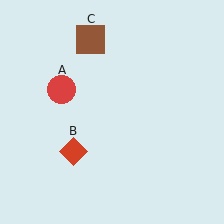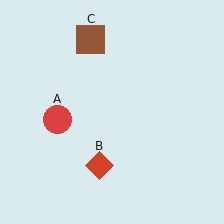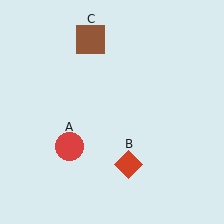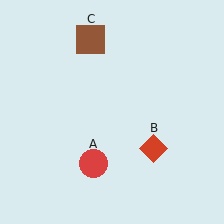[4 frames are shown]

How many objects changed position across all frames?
2 objects changed position: red circle (object A), red diamond (object B).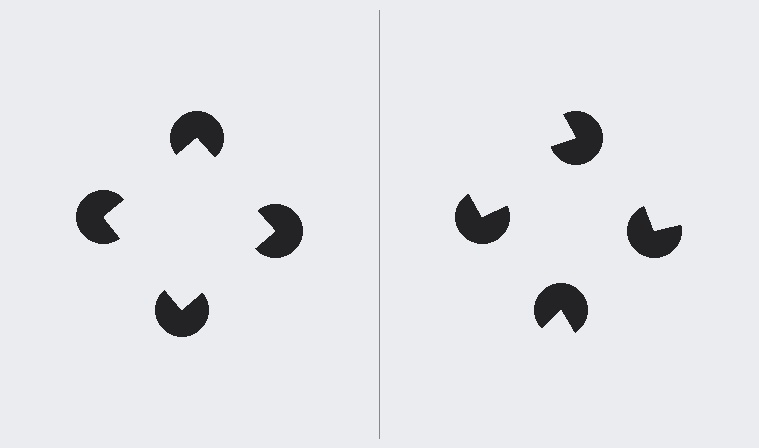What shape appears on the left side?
An illusory square.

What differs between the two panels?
The pac-man discs are positioned identically on both sides; only the wedge orientations differ. On the left they align to a square; on the right they are misaligned.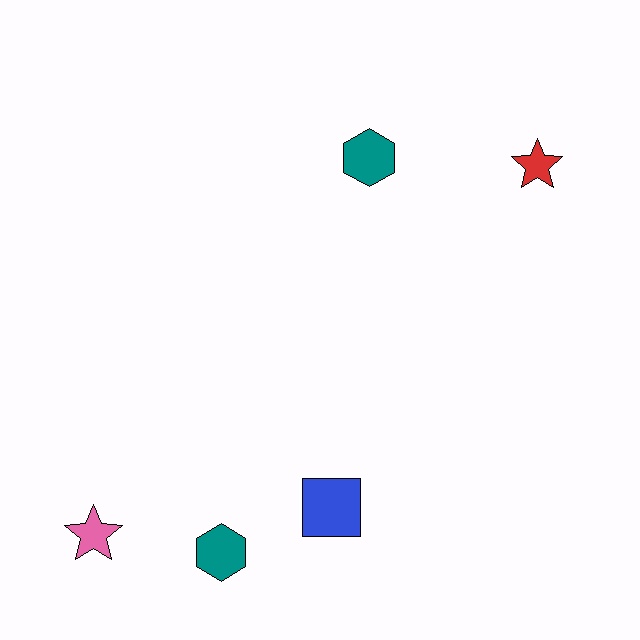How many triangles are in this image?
There are no triangles.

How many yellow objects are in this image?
There are no yellow objects.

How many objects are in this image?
There are 5 objects.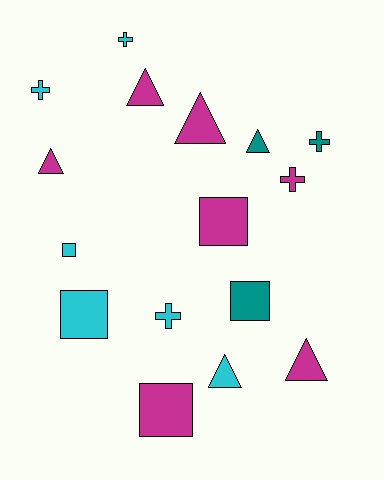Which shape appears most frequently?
Triangle, with 6 objects.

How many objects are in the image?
There are 16 objects.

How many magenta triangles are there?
There are 4 magenta triangles.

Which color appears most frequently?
Magenta, with 7 objects.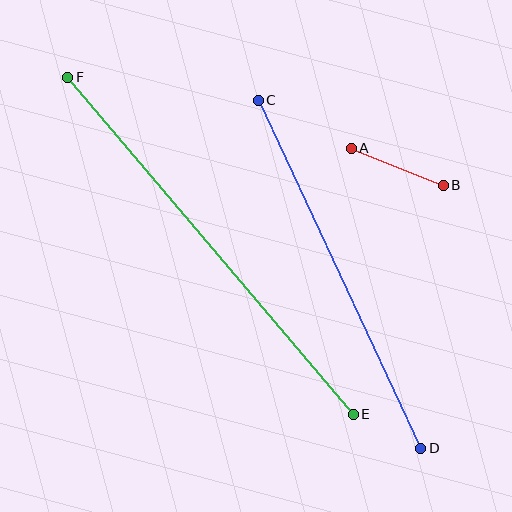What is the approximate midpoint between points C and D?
The midpoint is at approximately (339, 274) pixels.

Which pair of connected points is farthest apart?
Points E and F are farthest apart.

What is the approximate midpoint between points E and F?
The midpoint is at approximately (210, 246) pixels.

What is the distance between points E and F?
The distance is approximately 442 pixels.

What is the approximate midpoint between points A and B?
The midpoint is at approximately (397, 167) pixels.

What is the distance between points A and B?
The distance is approximately 99 pixels.